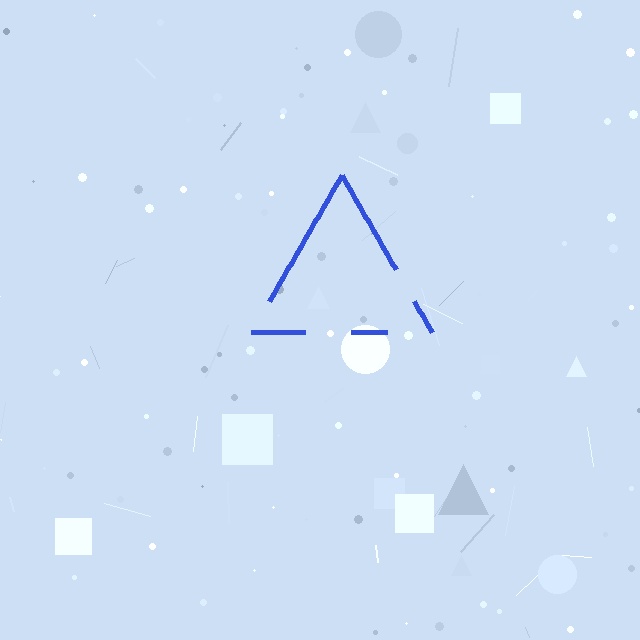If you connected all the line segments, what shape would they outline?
They would outline a triangle.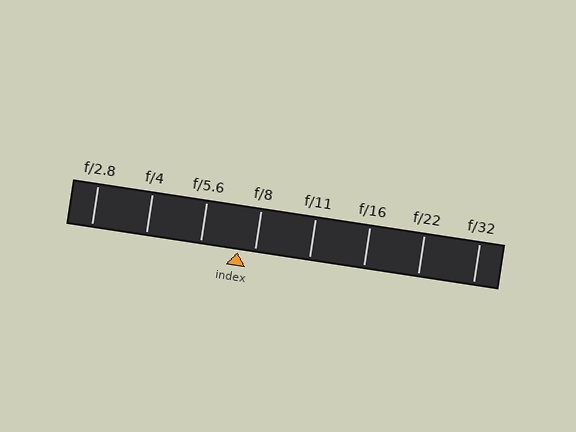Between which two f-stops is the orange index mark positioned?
The index mark is between f/5.6 and f/8.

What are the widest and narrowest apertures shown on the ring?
The widest aperture shown is f/2.8 and the narrowest is f/32.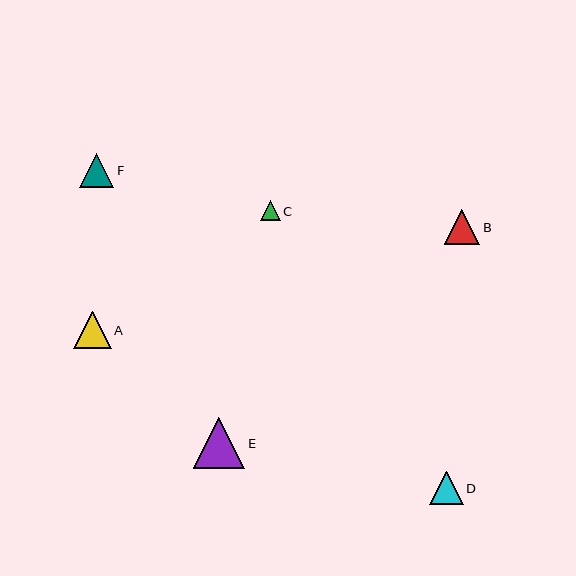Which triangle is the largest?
Triangle E is the largest with a size of approximately 51 pixels.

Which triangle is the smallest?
Triangle C is the smallest with a size of approximately 20 pixels.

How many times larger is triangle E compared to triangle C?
Triangle E is approximately 2.5 times the size of triangle C.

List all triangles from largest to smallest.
From largest to smallest: E, A, B, F, D, C.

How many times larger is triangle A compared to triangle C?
Triangle A is approximately 1.9 times the size of triangle C.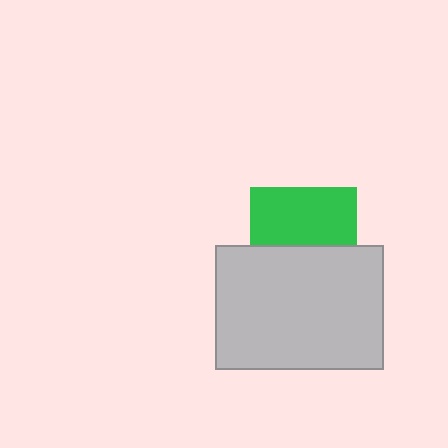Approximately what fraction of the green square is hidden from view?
Roughly 45% of the green square is hidden behind the light gray rectangle.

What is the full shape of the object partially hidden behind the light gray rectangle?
The partially hidden object is a green square.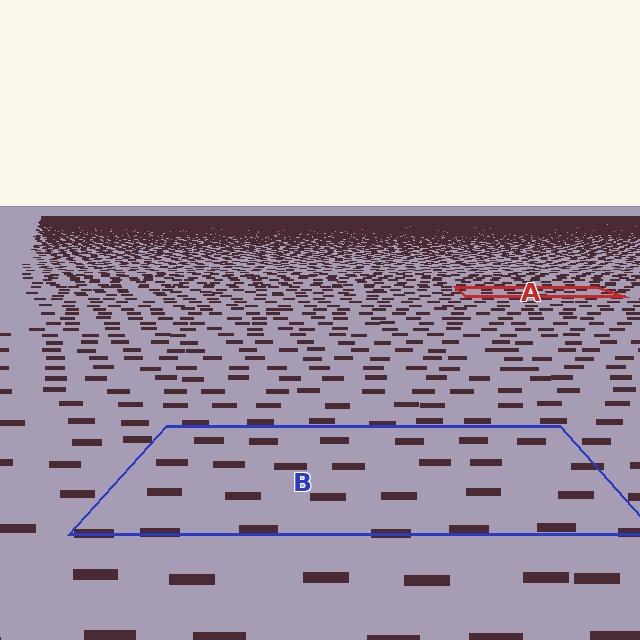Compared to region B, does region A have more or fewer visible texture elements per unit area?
Region A has more texture elements per unit area — they are packed more densely because it is farther away.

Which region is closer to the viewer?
Region B is closer. The texture elements there are larger and more spread out.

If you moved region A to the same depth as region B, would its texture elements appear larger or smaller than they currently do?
They would appear larger. At a closer depth, the same texture elements are projected at a bigger on-screen size.